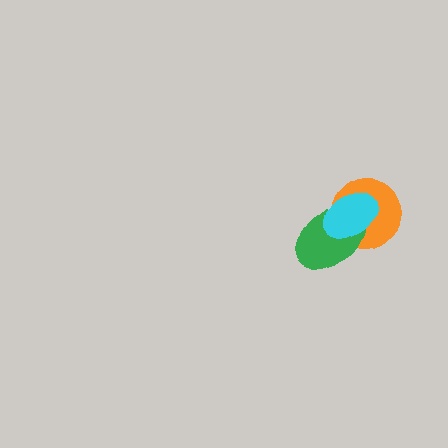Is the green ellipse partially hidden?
Yes, it is partially covered by another shape.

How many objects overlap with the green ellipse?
2 objects overlap with the green ellipse.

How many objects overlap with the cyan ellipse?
2 objects overlap with the cyan ellipse.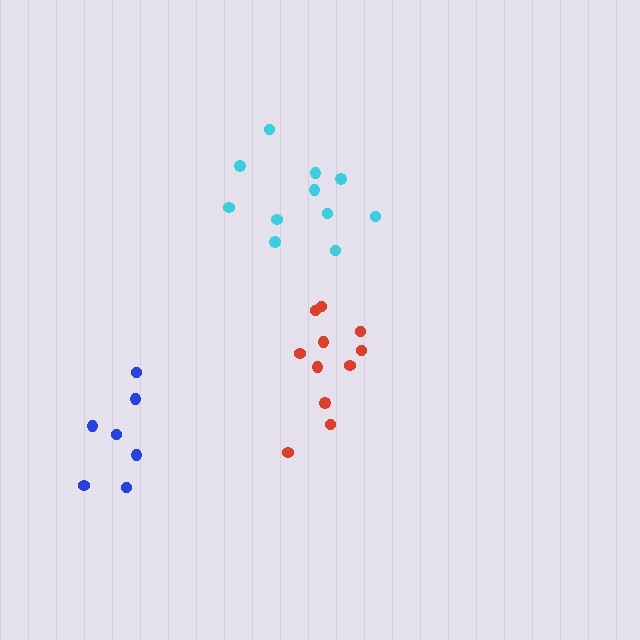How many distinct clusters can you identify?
There are 3 distinct clusters.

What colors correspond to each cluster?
The clusters are colored: red, cyan, blue.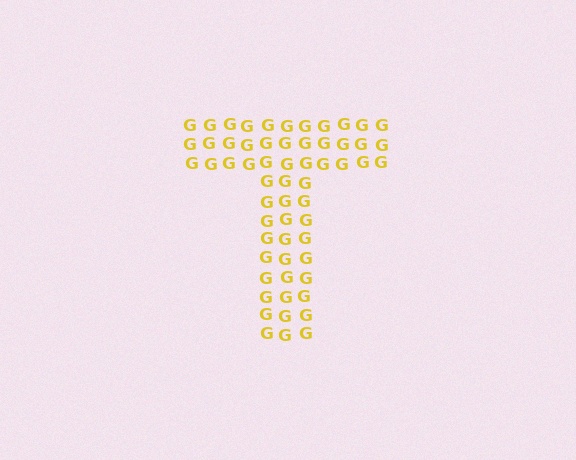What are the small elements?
The small elements are letter G's.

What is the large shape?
The large shape is the letter T.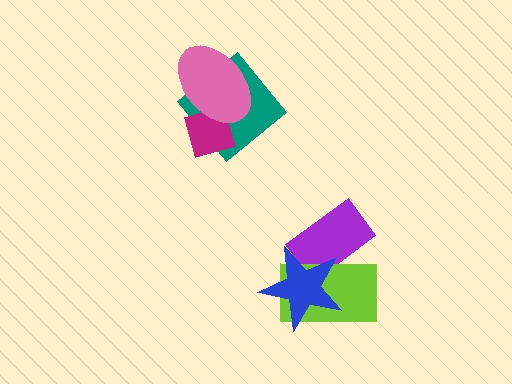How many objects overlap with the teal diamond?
2 objects overlap with the teal diamond.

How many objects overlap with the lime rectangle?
2 objects overlap with the lime rectangle.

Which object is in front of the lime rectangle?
The blue star is in front of the lime rectangle.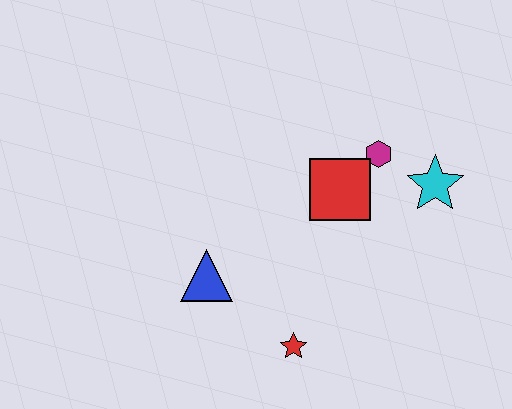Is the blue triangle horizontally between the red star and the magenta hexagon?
No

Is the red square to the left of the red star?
No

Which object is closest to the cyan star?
The magenta hexagon is closest to the cyan star.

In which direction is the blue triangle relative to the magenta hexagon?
The blue triangle is to the left of the magenta hexagon.